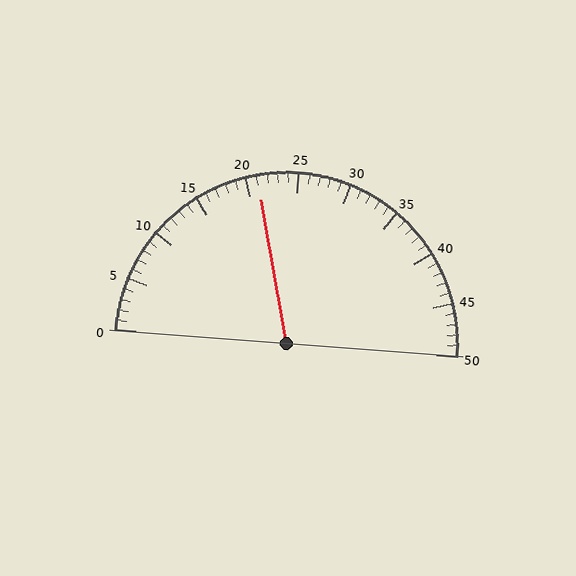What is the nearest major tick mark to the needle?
The nearest major tick mark is 20.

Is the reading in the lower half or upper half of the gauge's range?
The reading is in the lower half of the range (0 to 50).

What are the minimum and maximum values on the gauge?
The gauge ranges from 0 to 50.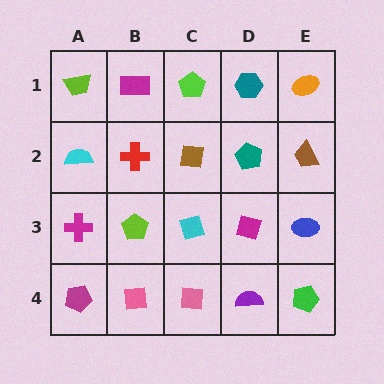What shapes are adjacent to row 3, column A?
A cyan semicircle (row 2, column A), a magenta pentagon (row 4, column A), a lime pentagon (row 3, column B).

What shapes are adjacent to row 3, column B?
A red cross (row 2, column B), a pink square (row 4, column B), a magenta cross (row 3, column A), a cyan diamond (row 3, column C).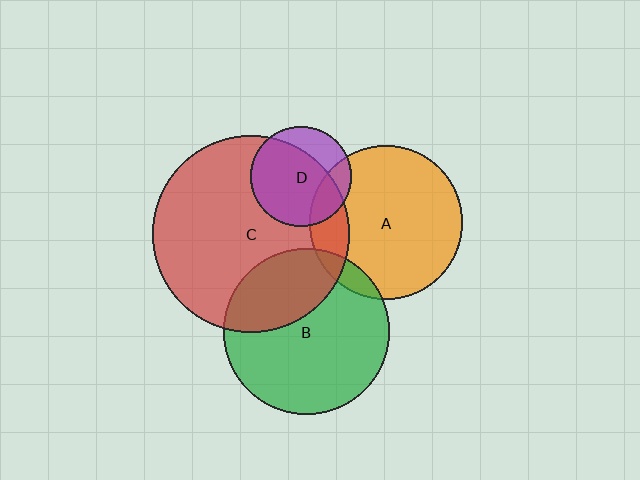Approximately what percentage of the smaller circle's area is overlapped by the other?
Approximately 30%.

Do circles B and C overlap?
Yes.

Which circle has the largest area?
Circle C (red).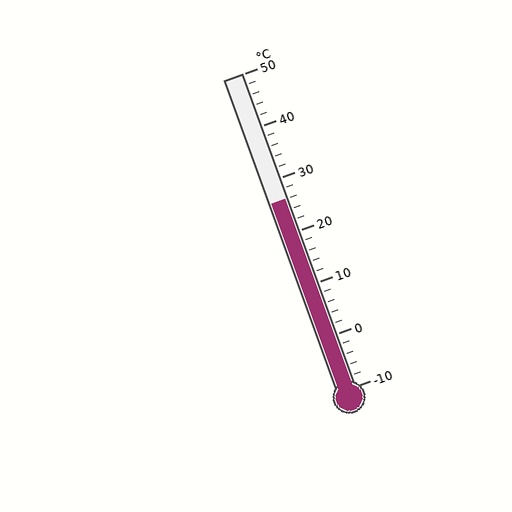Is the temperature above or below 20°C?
The temperature is above 20°C.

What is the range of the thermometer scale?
The thermometer scale ranges from -10°C to 50°C.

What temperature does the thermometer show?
The thermometer shows approximately 26°C.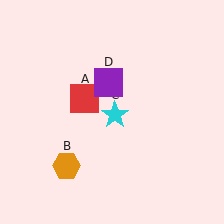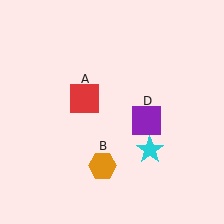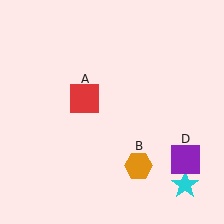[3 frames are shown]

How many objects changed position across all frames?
3 objects changed position: orange hexagon (object B), cyan star (object C), purple square (object D).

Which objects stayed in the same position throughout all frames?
Red square (object A) remained stationary.